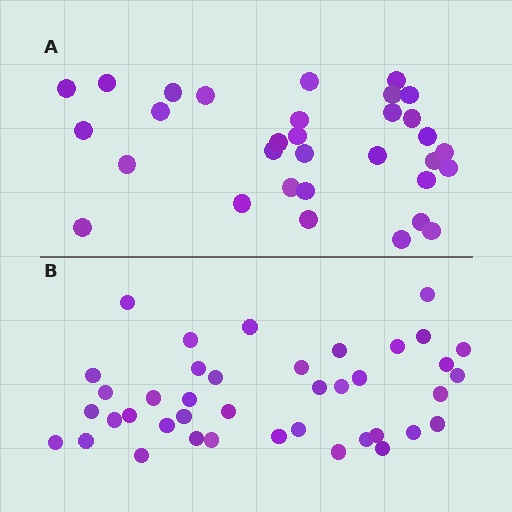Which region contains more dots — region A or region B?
Region B (the bottom region) has more dots.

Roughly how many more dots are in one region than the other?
Region B has roughly 8 or so more dots than region A.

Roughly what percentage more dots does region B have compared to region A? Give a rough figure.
About 25% more.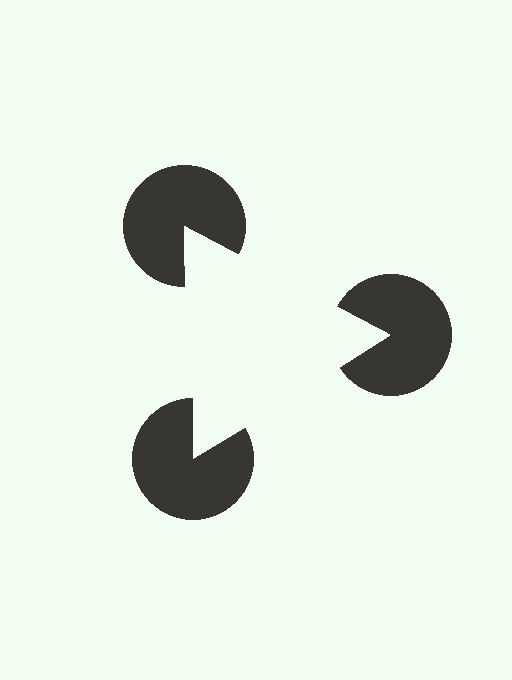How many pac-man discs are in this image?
There are 3 — one at each vertex of the illusory triangle.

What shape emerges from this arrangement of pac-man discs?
An illusory triangle — its edges are inferred from the aligned wedge cuts in the pac-man discs, not physically drawn.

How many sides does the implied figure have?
3 sides.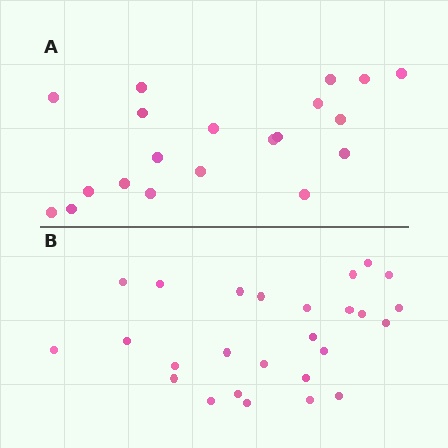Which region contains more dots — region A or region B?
Region B (the bottom region) has more dots.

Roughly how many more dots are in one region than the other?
Region B has about 6 more dots than region A.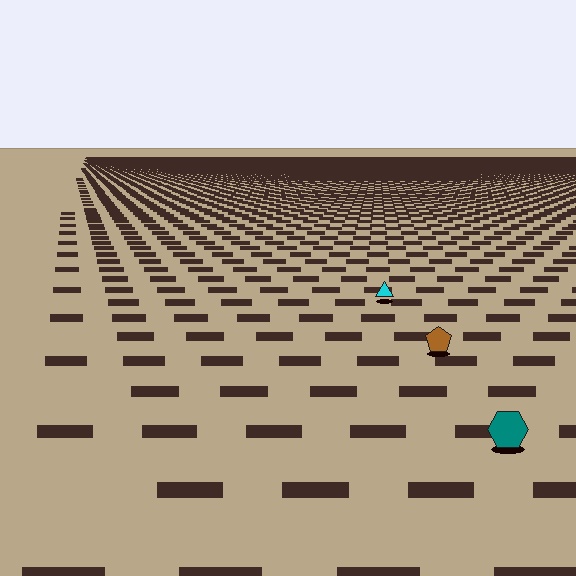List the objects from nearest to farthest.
From nearest to farthest: the teal hexagon, the brown pentagon, the cyan triangle.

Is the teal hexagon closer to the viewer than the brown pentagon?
Yes. The teal hexagon is closer — you can tell from the texture gradient: the ground texture is coarser near it.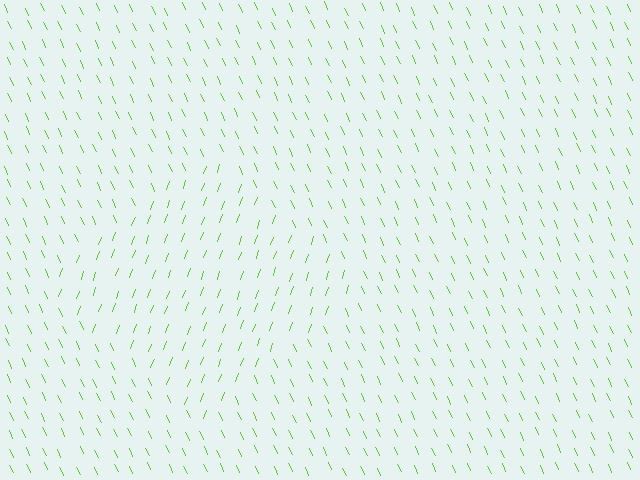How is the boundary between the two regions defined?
The boundary is defined purely by a change in line orientation (approximately 45 degrees difference). All lines are the same color and thickness.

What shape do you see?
I see a diamond.